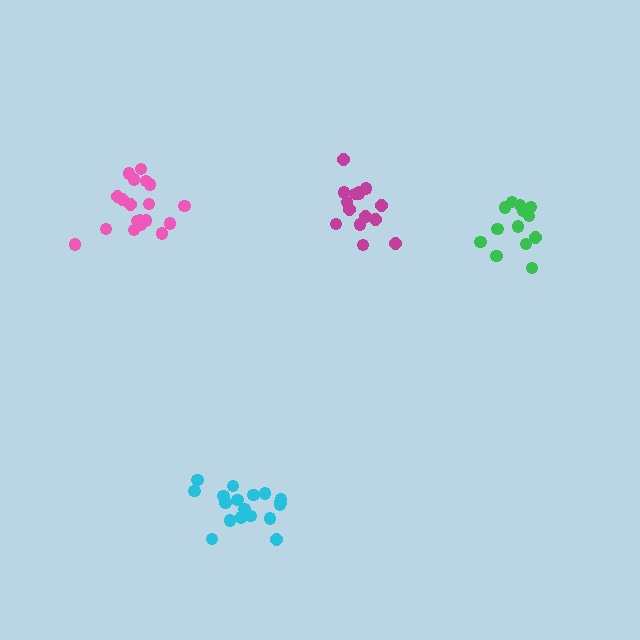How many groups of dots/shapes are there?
There are 4 groups.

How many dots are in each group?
Group 1: 19 dots, Group 2: 18 dots, Group 3: 14 dots, Group 4: 15 dots (66 total).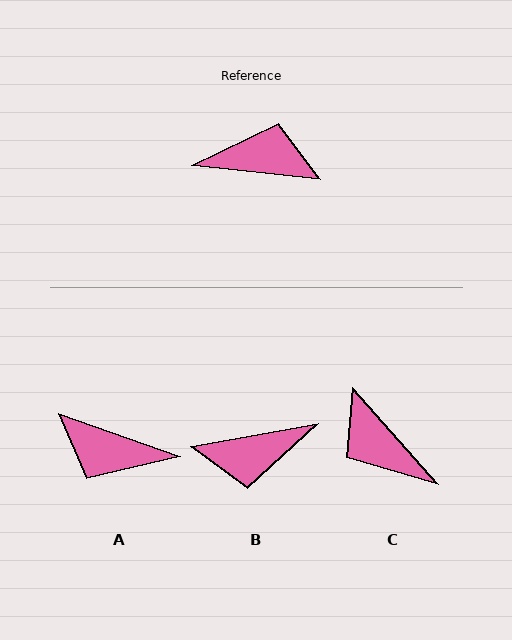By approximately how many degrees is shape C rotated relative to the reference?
Approximately 138 degrees counter-clockwise.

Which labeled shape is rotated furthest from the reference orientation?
A, about 167 degrees away.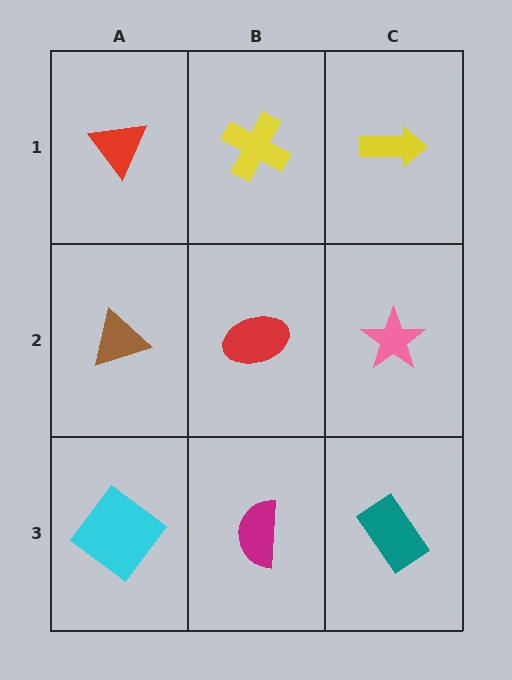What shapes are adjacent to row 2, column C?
A yellow arrow (row 1, column C), a teal rectangle (row 3, column C), a red ellipse (row 2, column B).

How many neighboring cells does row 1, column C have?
2.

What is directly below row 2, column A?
A cyan diamond.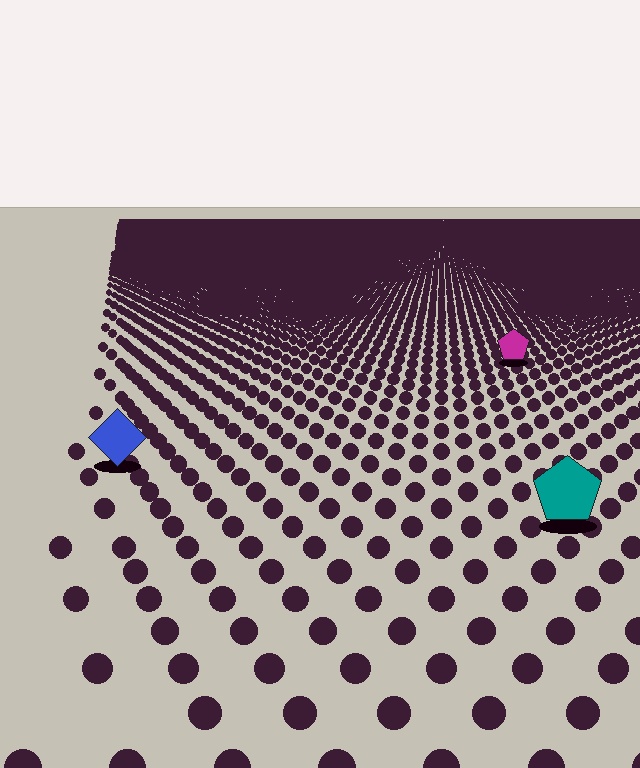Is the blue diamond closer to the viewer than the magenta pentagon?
Yes. The blue diamond is closer — you can tell from the texture gradient: the ground texture is coarser near it.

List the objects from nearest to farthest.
From nearest to farthest: the teal pentagon, the blue diamond, the magenta pentagon.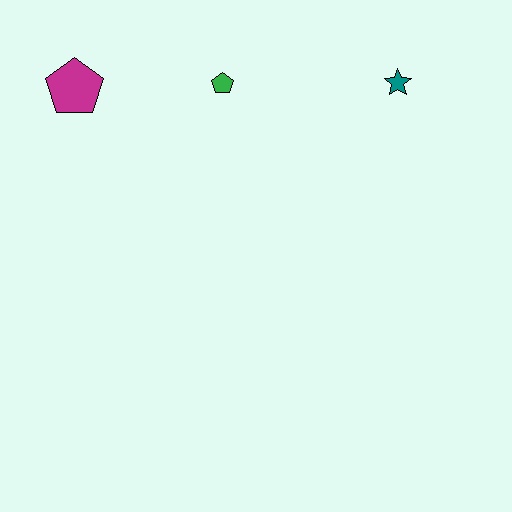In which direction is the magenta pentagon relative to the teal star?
The magenta pentagon is to the left of the teal star.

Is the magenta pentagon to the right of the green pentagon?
No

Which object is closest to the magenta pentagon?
The green pentagon is closest to the magenta pentagon.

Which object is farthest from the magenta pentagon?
The teal star is farthest from the magenta pentagon.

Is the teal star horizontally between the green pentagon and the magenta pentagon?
No